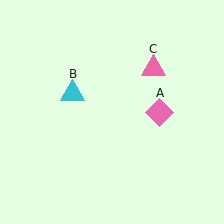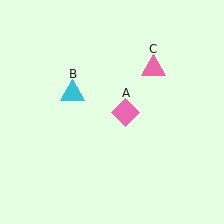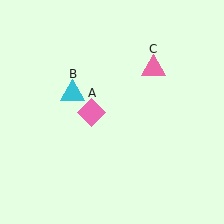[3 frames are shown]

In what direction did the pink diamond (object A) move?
The pink diamond (object A) moved left.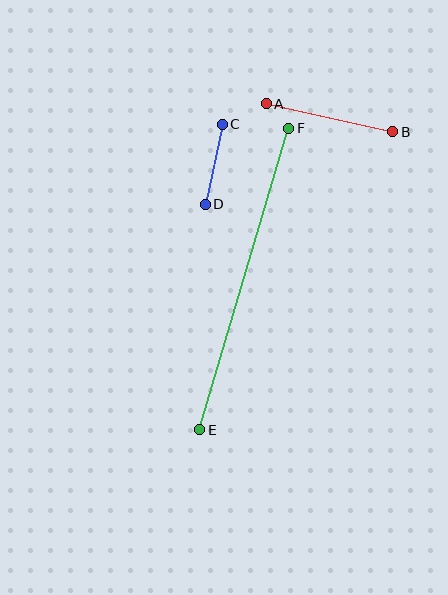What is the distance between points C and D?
The distance is approximately 82 pixels.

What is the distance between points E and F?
The distance is approximately 314 pixels.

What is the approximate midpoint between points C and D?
The midpoint is at approximately (214, 164) pixels.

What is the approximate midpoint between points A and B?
The midpoint is at approximately (329, 118) pixels.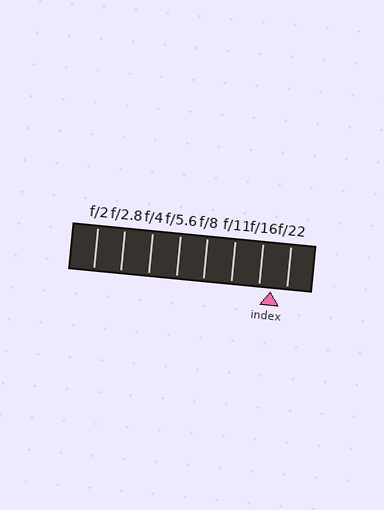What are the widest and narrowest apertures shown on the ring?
The widest aperture shown is f/2 and the narrowest is f/22.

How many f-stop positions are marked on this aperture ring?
There are 8 f-stop positions marked.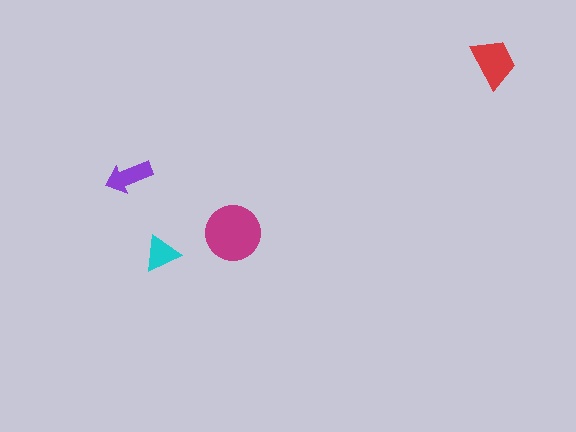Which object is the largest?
The magenta circle.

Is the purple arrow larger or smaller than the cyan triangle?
Larger.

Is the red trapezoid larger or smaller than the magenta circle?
Smaller.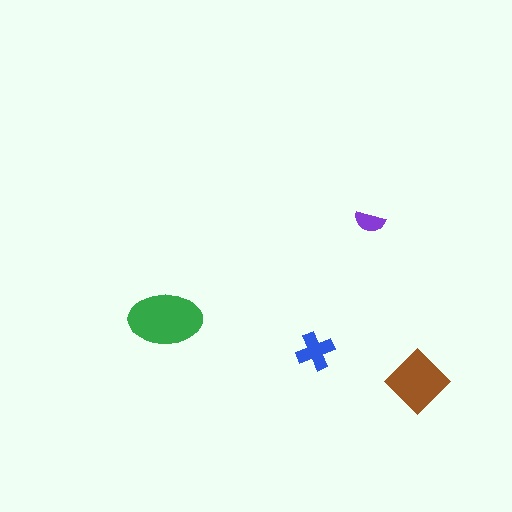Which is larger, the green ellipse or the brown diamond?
The green ellipse.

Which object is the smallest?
The purple semicircle.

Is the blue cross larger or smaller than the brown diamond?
Smaller.